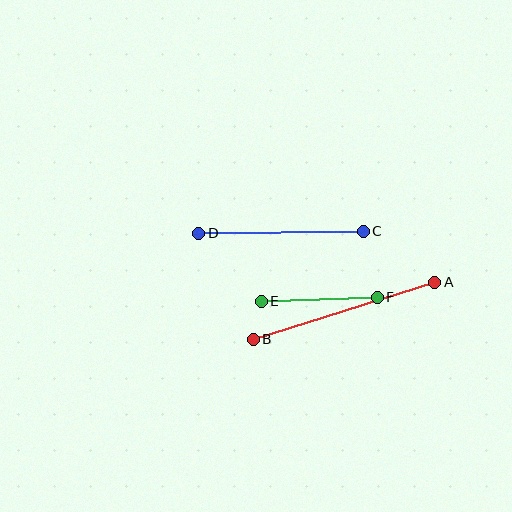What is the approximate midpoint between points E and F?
The midpoint is at approximately (319, 299) pixels.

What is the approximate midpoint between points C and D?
The midpoint is at approximately (281, 232) pixels.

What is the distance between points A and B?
The distance is approximately 190 pixels.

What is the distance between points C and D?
The distance is approximately 164 pixels.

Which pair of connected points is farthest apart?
Points A and B are farthest apart.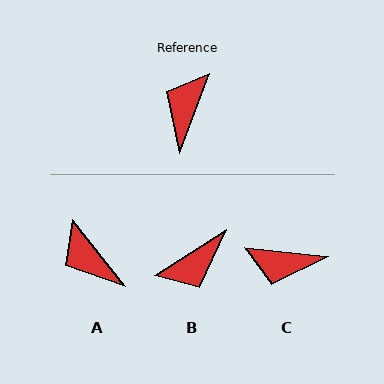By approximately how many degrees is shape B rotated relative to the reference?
Approximately 142 degrees counter-clockwise.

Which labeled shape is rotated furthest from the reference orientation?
B, about 142 degrees away.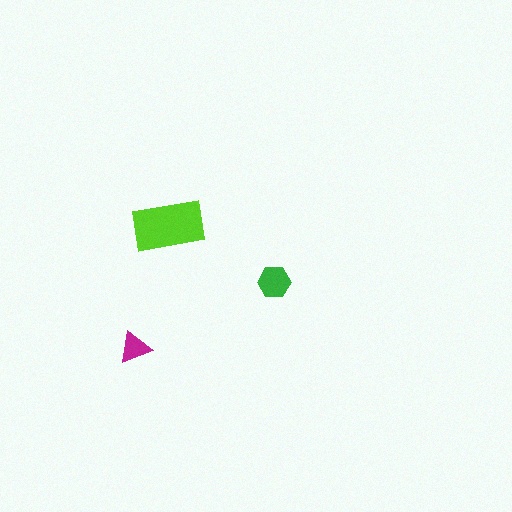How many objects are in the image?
There are 3 objects in the image.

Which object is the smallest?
The magenta triangle.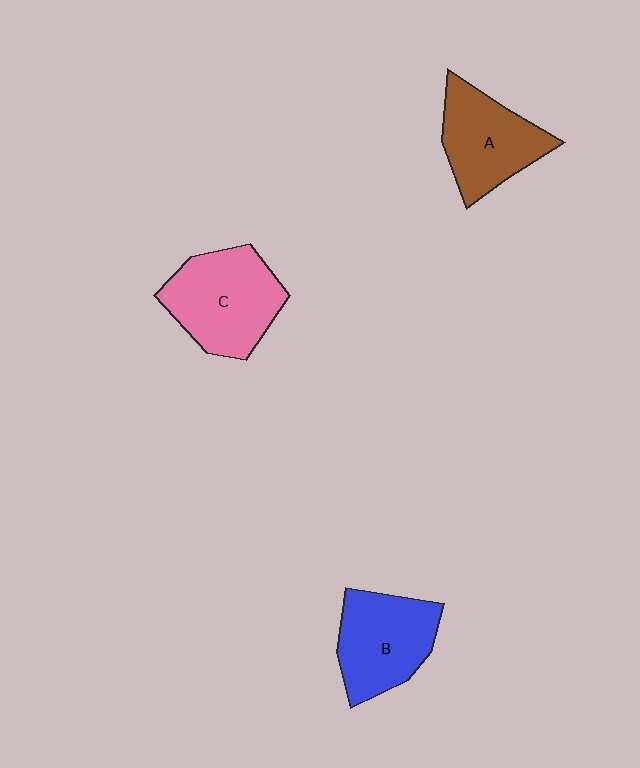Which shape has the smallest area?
Shape A (brown).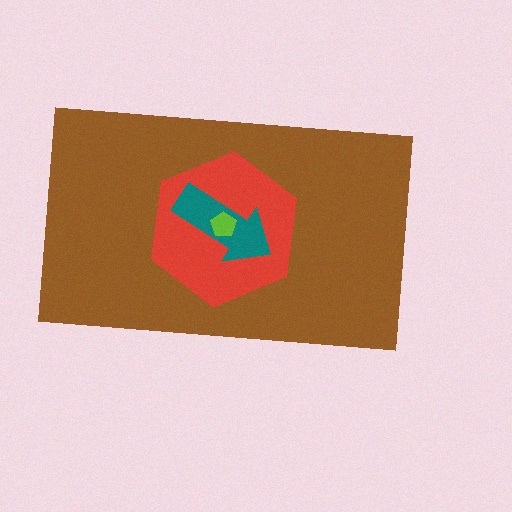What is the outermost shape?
The brown rectangle.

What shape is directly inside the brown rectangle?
The red hexagon.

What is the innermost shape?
The lime pentagon.